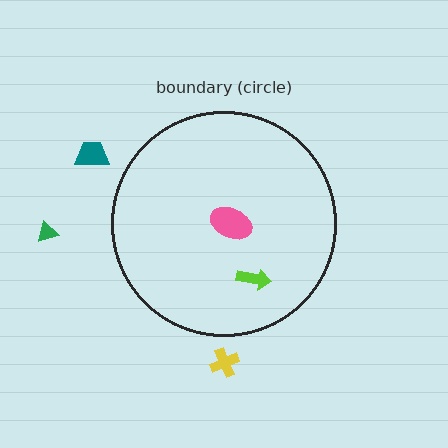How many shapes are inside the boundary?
2 inside, 3 outside.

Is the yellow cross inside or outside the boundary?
Outside.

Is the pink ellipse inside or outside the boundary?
Inside.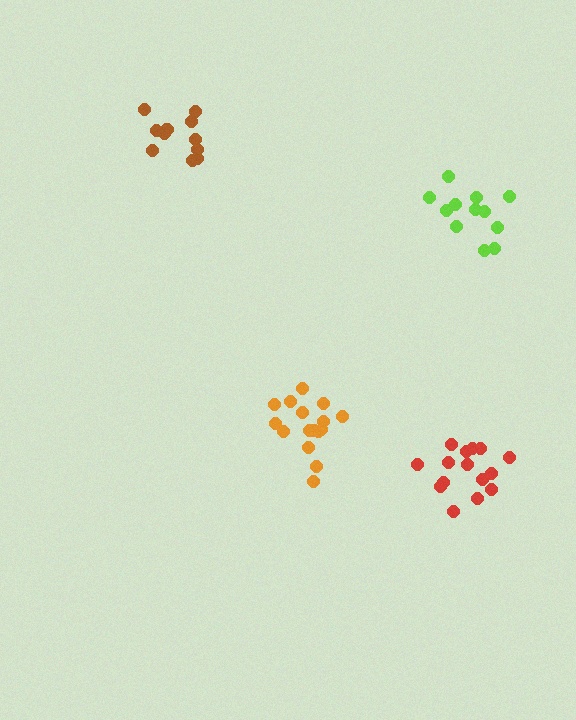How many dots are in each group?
Group 1: 16 dots, Group 2: 11 dots, Group 3: 12 dots, Group 4: 15 dots (54 total).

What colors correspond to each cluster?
The clusters are colored: orange, brown, lime, red.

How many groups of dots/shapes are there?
There are 4 groups.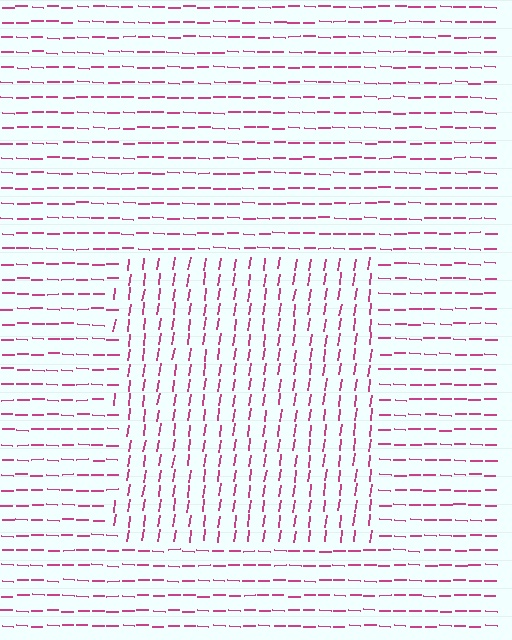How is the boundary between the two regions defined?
The boundary is defined purely by a change in line orientation (approximately 83 degrees difference). All lines are the same color and thickness.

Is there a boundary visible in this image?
Yes, there is a texture boundary formed by a change in line orientation.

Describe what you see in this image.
The image is filled with small magenta line segments. A rectangle region in the image has lines oriented differently from the surrounding lines, creating a visible texture boundary.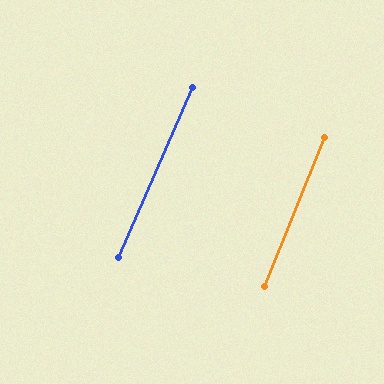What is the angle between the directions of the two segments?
Approximately 2 degrees.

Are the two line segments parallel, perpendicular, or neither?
Parallel — their directions differ by only 1.6°.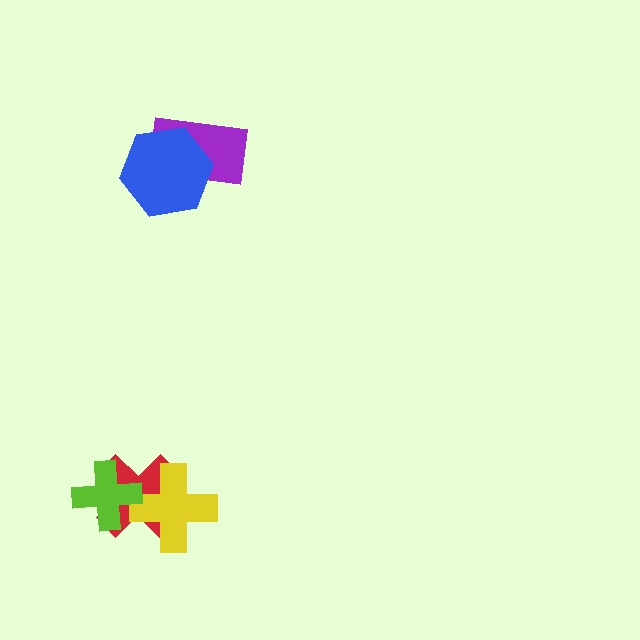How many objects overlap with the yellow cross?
2 objects overlap with the yellow cross.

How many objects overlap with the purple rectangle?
1 object overlaps with the purple rectangle.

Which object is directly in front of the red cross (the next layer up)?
The yellow cross is directly in front of the red cross.